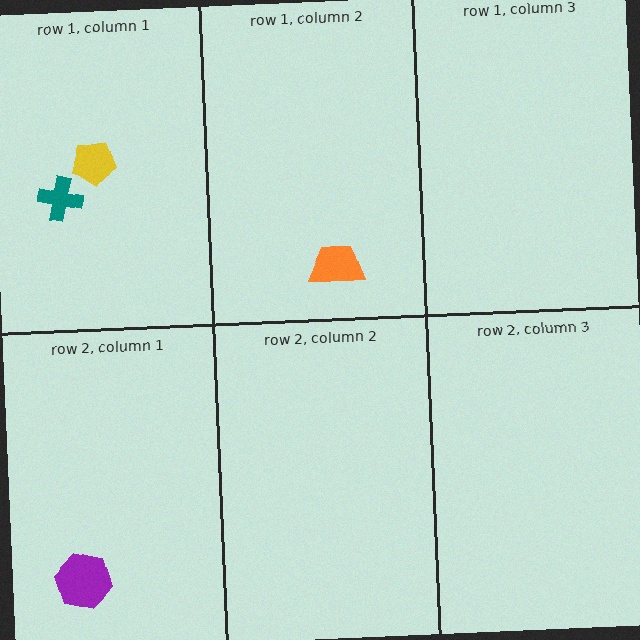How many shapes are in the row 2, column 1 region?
1.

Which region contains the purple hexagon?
The row 2, column 1 region.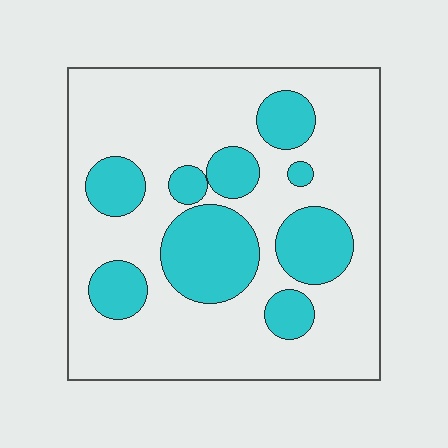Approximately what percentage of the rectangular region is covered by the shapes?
Approximately 30%.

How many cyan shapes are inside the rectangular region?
9.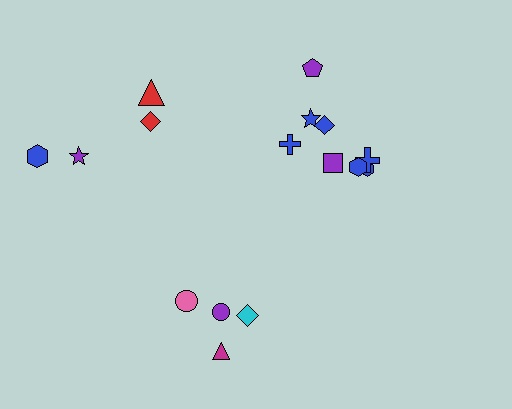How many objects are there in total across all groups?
There are 16 objects.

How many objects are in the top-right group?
There are 8 objects.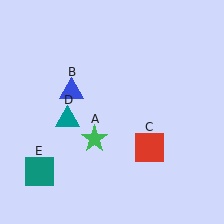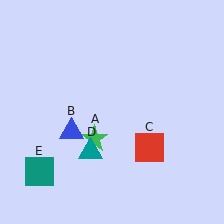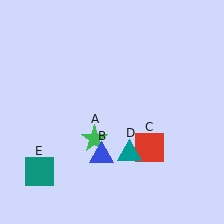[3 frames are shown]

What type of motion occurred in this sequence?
The blue triangle (object B), teal triangle (object D) rotated counterclockwise around the center of the scene.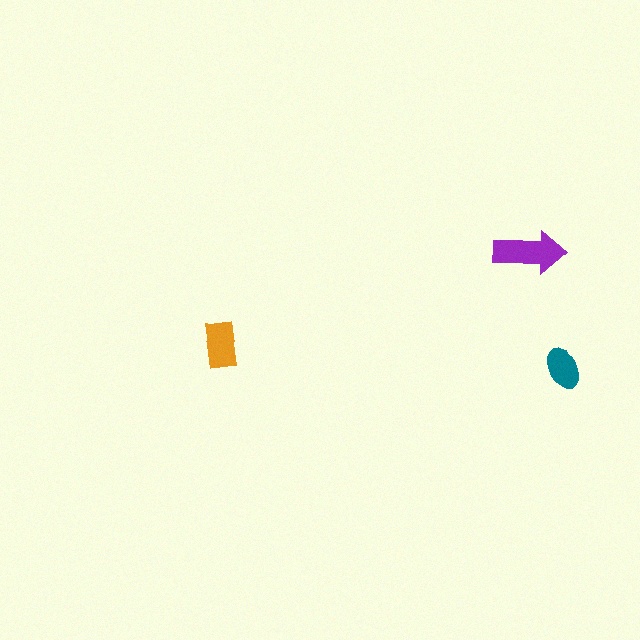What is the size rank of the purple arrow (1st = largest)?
1st.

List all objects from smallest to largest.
The teal ellipse, the orange rectangle, the purple arrow.